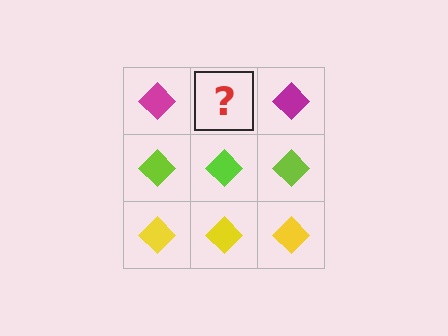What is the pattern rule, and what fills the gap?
The rule is that each row has a consistent color. The gap should be filled with a magenta diamond.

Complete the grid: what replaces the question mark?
The question mark should be replaced with a magenta diamond.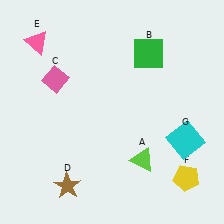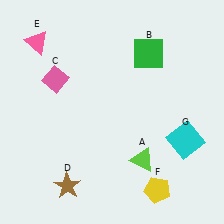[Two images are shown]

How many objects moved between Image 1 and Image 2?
1 object moved between the two images.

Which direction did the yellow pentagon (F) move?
The yellow pentagon (F) moved left.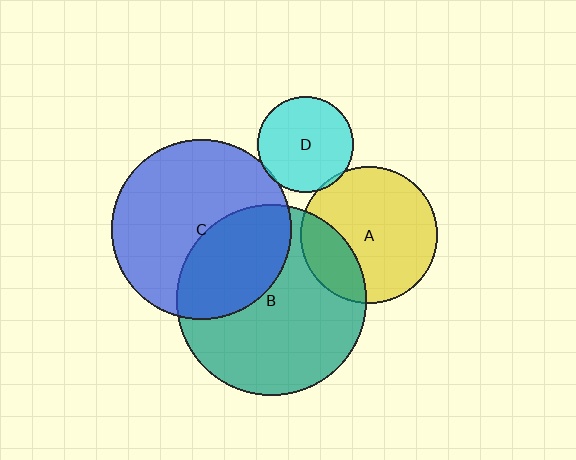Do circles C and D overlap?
Yes.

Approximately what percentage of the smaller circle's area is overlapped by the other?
Approximately 5%.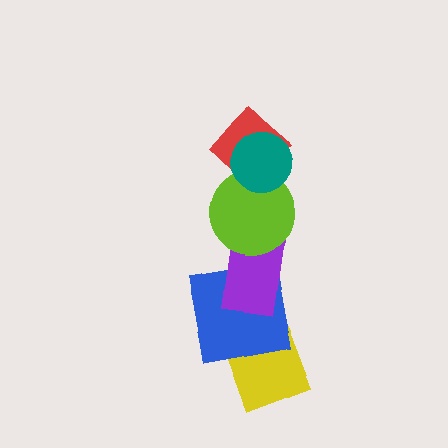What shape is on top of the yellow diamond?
The blue square is on top of the yellow diamond.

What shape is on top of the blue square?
The purple rectangle is on top of the blue square.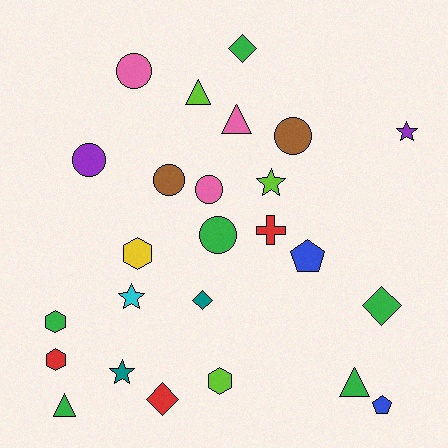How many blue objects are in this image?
There are 2 blue objects.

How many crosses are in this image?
There is 1 cross.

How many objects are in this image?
There are 25 objects.